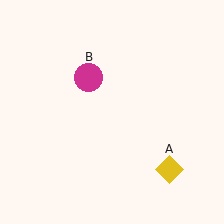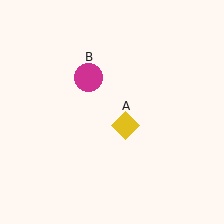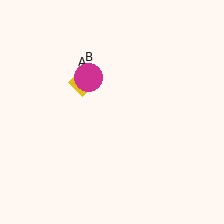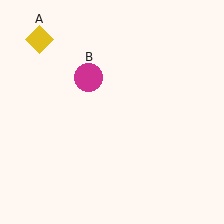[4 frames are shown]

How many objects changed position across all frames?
1 object changed position: yellow diamond (object A).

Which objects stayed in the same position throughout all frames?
Magenta circle (object B) remained stationary.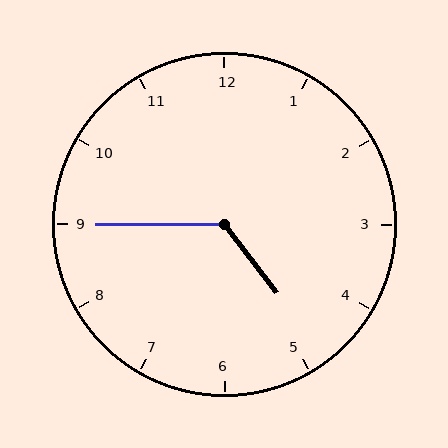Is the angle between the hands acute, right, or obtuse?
It is obtuse.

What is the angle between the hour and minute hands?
Approximately 128 degrees.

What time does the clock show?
4:45.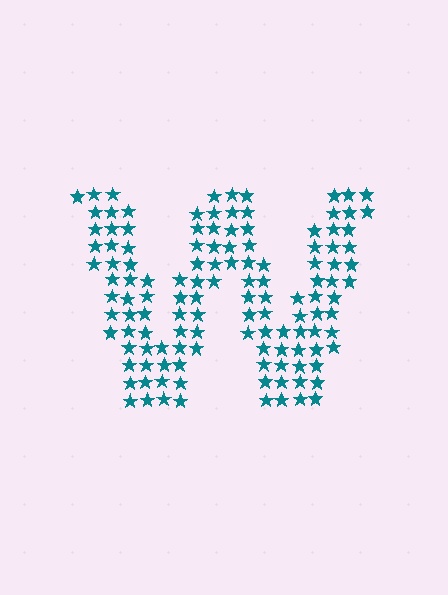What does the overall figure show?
The overall figure shows the letter W.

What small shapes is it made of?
It is made of small stars.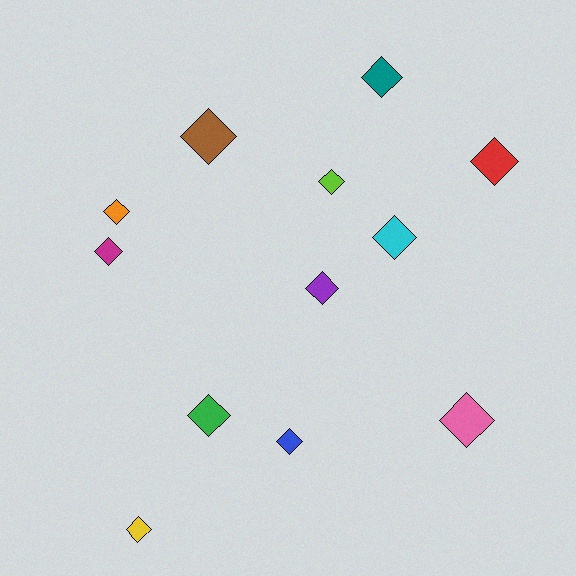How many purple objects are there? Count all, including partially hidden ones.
There is 1 purple object.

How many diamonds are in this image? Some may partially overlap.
There are 12 diamonds.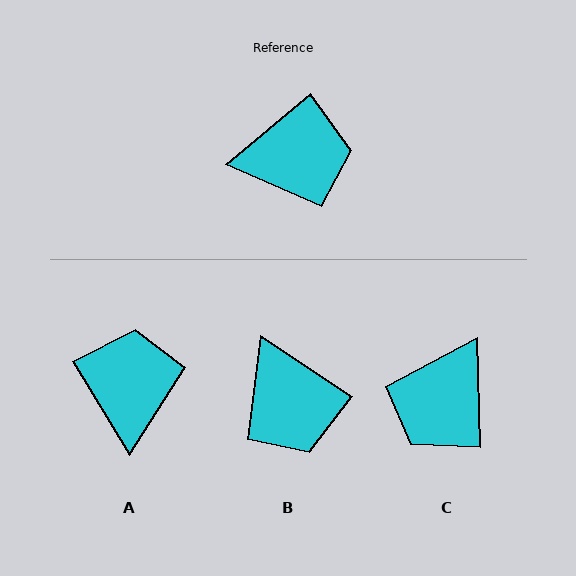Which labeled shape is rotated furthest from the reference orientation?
C, about 129 degrees away.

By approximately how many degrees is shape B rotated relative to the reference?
Approximately 74 degrees clockwise.